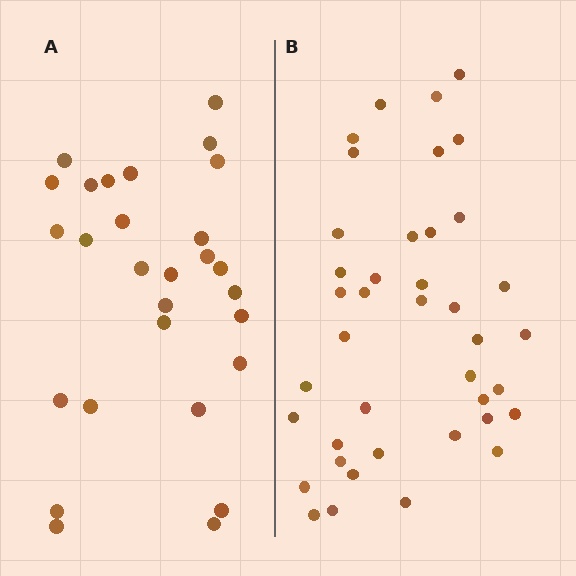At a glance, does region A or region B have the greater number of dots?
Region B (the right region) has more dots.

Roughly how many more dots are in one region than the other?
Region B has roughly 12 or so more dots than region A.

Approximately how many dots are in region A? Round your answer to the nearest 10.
About 30 dots. (The exact count is 28, which rounds to 30.)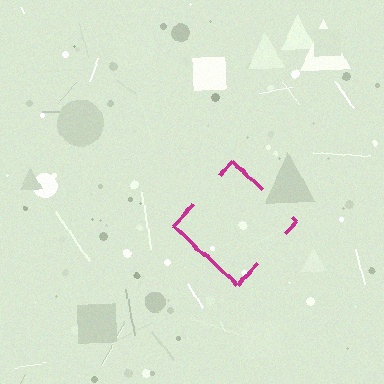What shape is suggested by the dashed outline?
The dashed outline suggests a diamond.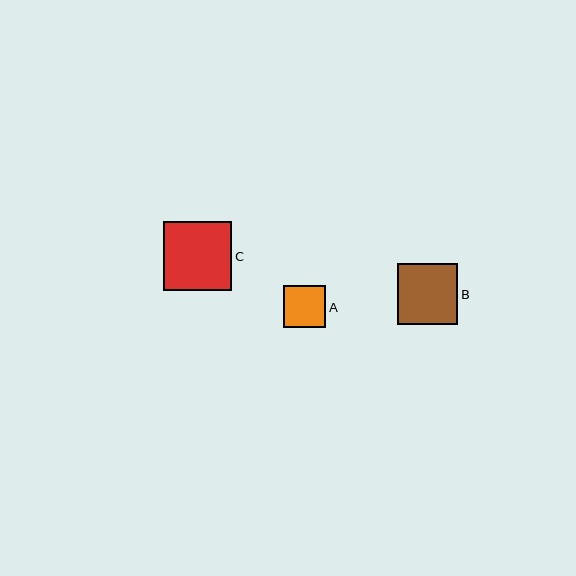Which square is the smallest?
Square A is the smallest with a size of approximately 42 pixels.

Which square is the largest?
Square C is the largest with a size of approximately 68 pixels.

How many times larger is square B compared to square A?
Square B is approximately 1.4 times the size of square A.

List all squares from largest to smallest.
From largest to smallest: C, B, A.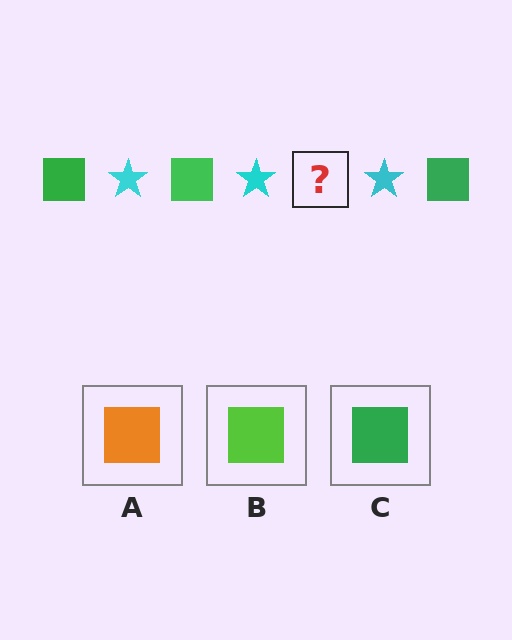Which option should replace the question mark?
Option C.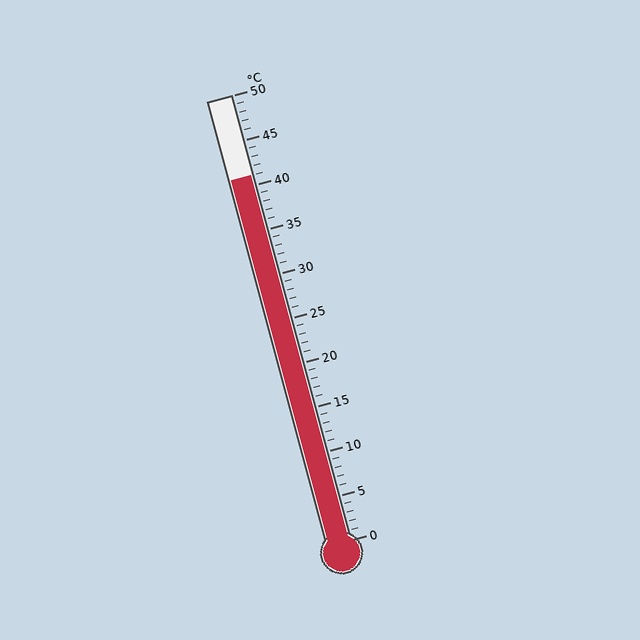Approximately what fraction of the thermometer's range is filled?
The thermometer is filled to approximately 80% of its range.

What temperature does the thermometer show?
The thermometer shows approximately 41°C.